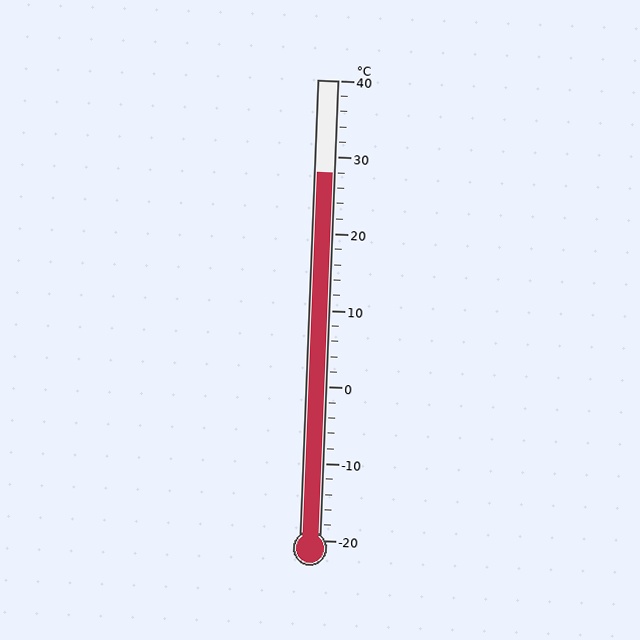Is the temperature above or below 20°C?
The temperature is above 20°C.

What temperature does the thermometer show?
The thermometer shows approximately 28°C.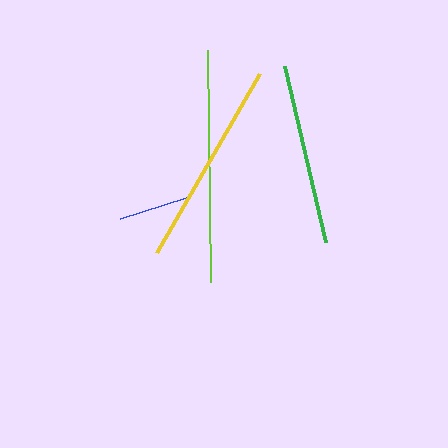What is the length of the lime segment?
The lime segment is approximately 232 pixels long.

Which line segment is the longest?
The lime line is the longest at approximately 232 pixels.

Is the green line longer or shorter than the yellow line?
The yellow line is longer than the green line.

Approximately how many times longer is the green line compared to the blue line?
The green line is approximately 2.6 times the length of the blue line.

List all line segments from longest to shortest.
From longest to shortest: lime, yellow, green, blue.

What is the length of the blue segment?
The blue segment is approximately 70 pixels long.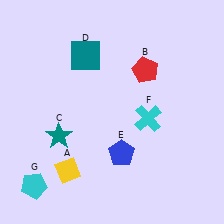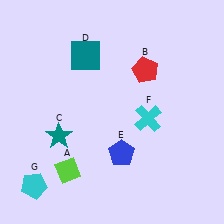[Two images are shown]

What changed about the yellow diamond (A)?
In Image 1, A is yellow. In Image 2, it changed to lime.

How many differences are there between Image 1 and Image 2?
There is 1 difference between the two images.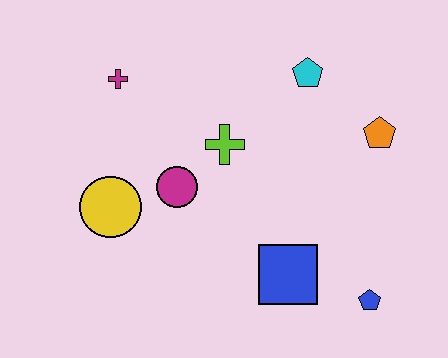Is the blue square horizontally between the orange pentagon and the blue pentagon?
No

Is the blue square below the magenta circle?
Yes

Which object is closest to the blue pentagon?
The blue square is closest to the blue pentagon.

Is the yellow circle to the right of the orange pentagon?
No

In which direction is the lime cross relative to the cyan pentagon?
The lime cross is to the left of the cyan pentagon.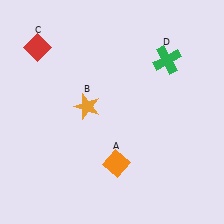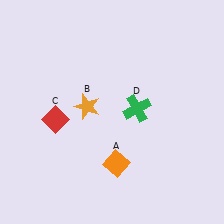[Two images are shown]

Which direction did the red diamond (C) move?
The red diamond (C) moved down.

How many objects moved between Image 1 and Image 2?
2 objects moved between the two images.